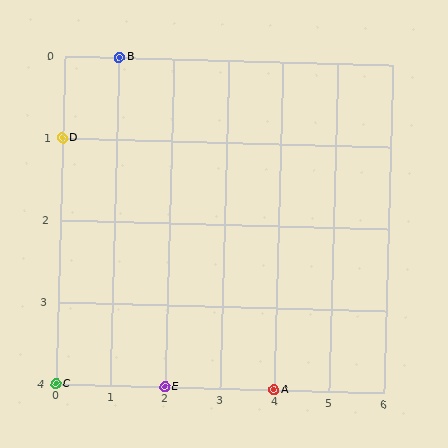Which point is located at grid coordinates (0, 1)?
Point D is at (0, 1).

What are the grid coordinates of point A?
Point A is at grid coordinates (4, 4).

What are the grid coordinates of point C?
Point C is at grid coordinates (0, 4).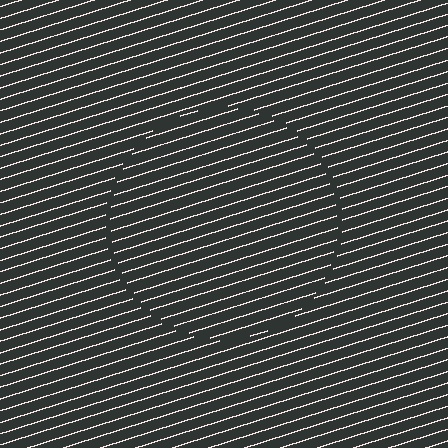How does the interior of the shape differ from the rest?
The interior of the shape contains the same grating, shifted by half a period — the contour is defined by the phase discontinuity where line-ends from the inner and outer gratings abut.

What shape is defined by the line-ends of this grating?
An illusory circle. The interior of the shape contains the same grating, shifted by half a period — the contour is defined by the phase discontinuity where line-ends from the inner and outer gratings abut.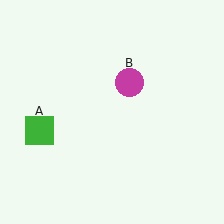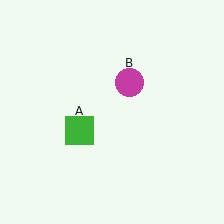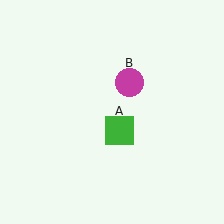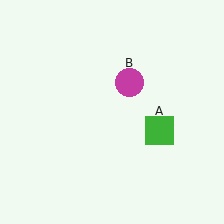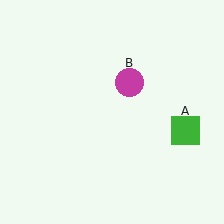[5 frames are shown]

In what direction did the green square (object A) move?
The green square (object A) moved right.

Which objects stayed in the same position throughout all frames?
Magenta circle (object B) remained stationary.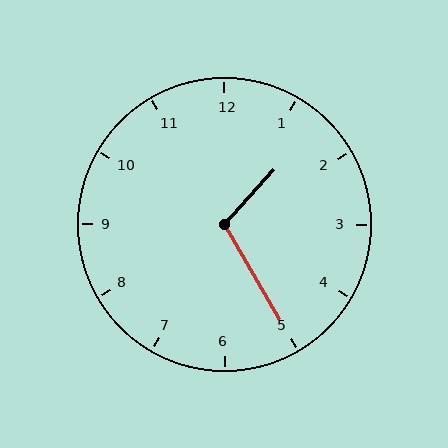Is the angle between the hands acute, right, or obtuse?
It is obtuse.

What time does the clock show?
1:25.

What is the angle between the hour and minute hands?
Approximately 108 degrees.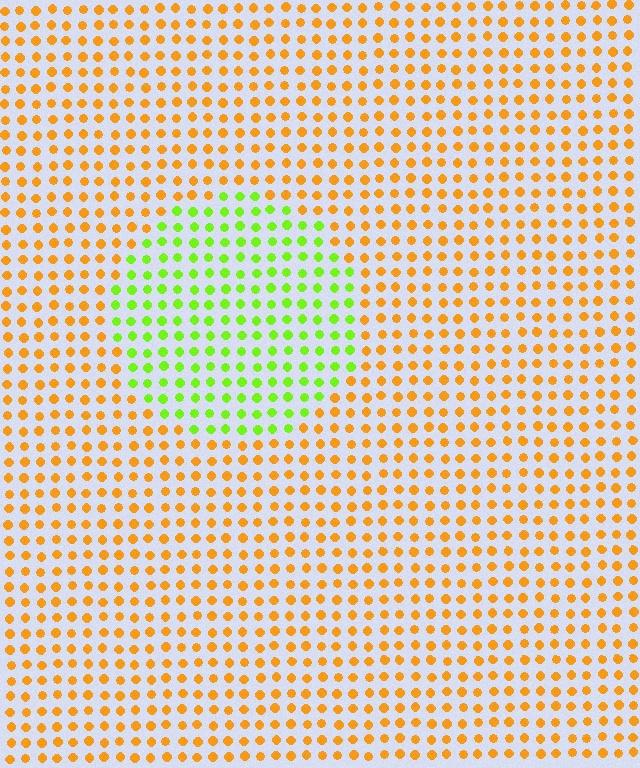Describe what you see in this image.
The image is filled with small orange elements in a uniform arrangement. A circle-shaped region is visible where the elements are tinted to a slightly different hue, forming a subtle color boundary.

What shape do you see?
I see a circle.